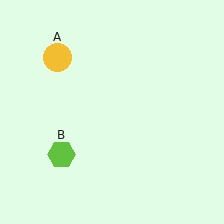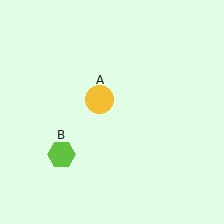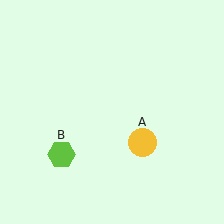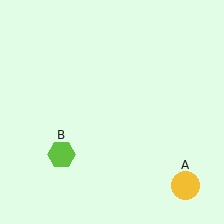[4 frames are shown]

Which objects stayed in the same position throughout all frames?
Lime hexagon (object B) remained stationary.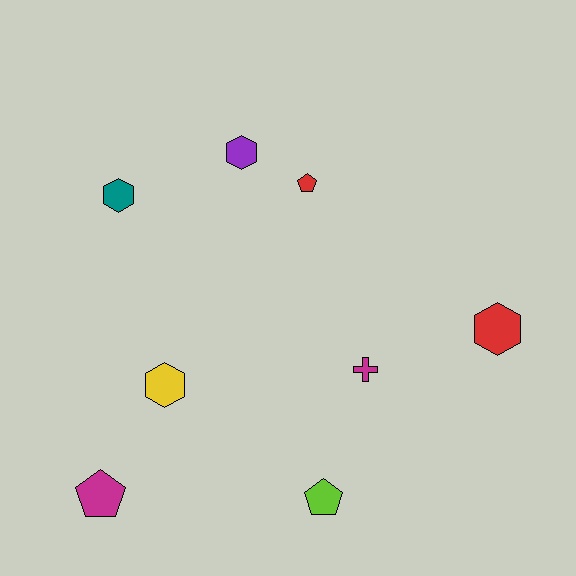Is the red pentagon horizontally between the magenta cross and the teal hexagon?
Yes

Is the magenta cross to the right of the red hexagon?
No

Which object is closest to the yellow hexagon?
The magenta pentagon is closest to the yellow hexagon.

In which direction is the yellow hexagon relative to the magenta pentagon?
The yellow hexagon is above the magenta pentagon.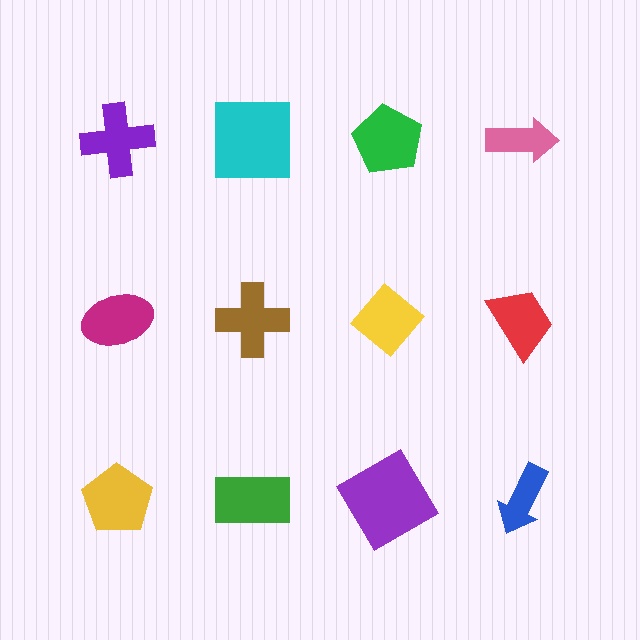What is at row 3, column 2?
A green rectangle.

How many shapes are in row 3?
4 shapes.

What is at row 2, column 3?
A yellow diamond.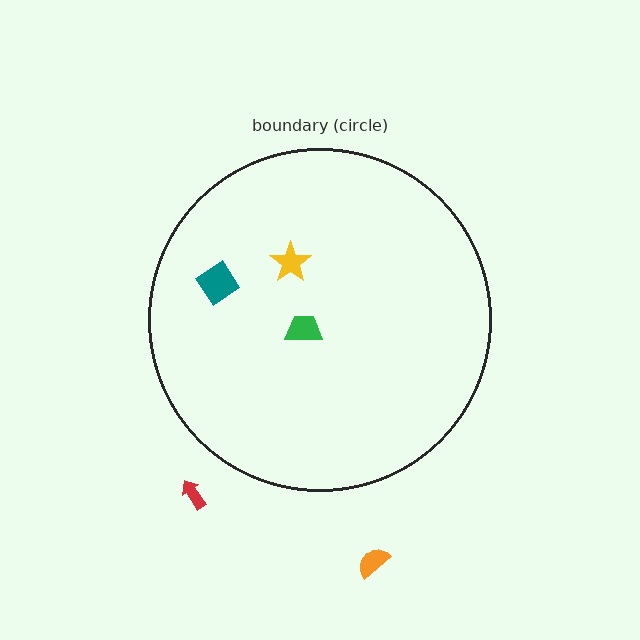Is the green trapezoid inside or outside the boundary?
Inside.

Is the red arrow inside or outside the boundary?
Outside.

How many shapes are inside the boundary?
3 inside, 2 outside.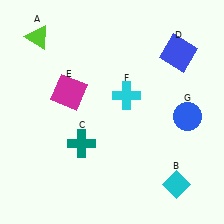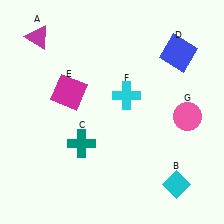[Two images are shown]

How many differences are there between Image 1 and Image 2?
There are 2 differences between the two images.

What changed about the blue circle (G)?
In Image 1, G is blue. In Image 2, it changed to pink.